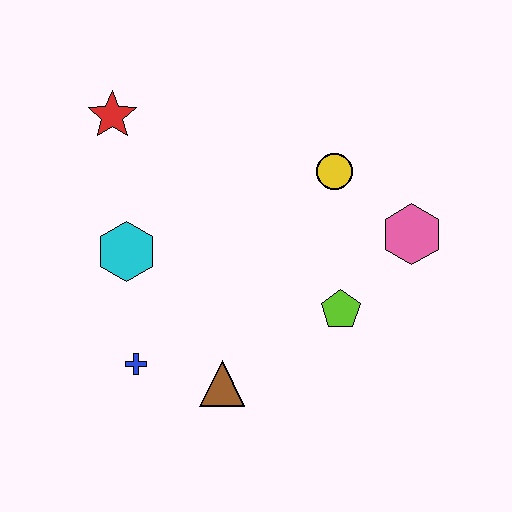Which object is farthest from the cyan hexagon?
The pink hexagon is farthest from the cyan hexagon.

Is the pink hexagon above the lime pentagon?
Yes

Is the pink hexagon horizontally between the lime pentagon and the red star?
No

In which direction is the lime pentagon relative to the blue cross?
The lime pentagon is to the right of the blue cross.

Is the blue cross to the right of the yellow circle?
No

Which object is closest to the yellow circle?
The pink hexagon is closest to the yellow circle.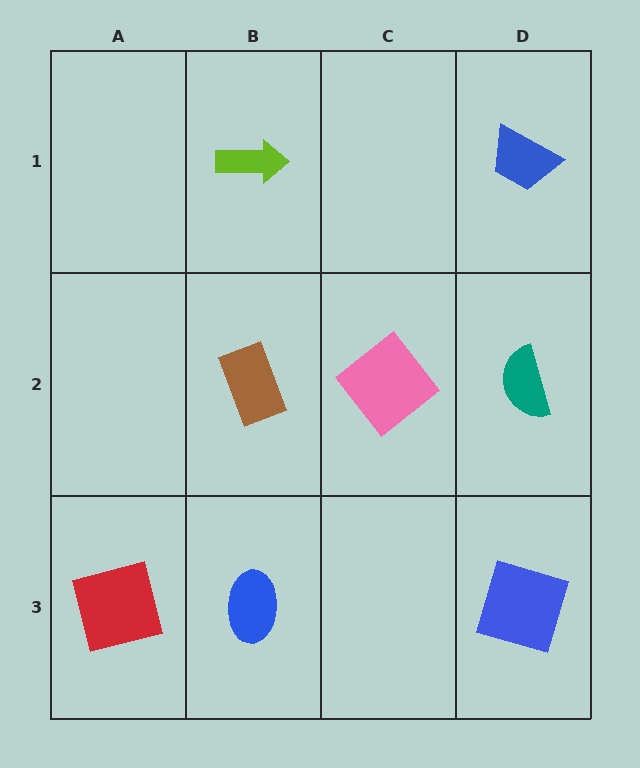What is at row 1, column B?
A lime arrow.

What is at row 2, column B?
A brown rectangle.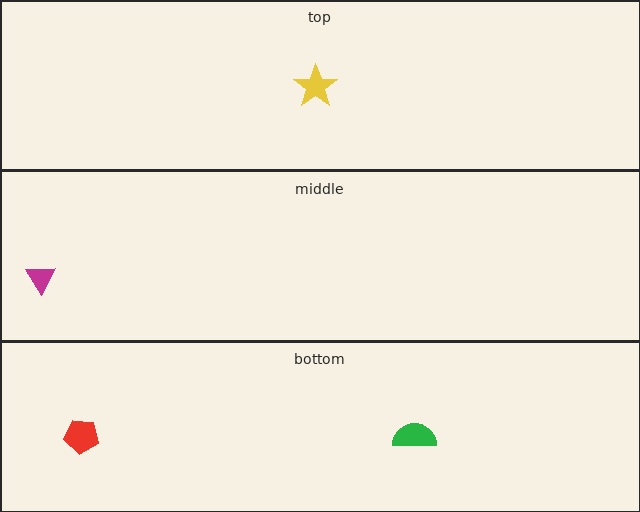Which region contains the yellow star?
The top region.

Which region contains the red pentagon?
The bottom region.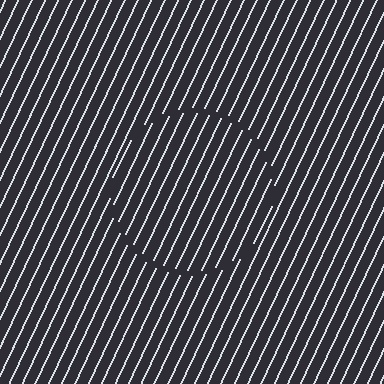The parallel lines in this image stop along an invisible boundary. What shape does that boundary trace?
An illusory circle. The interior of the shape contains the same grating, shifted by half a period — the contour is defined by the phase discontinuity where line-ends from the inner and outer gratings abut.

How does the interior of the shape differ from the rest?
The interior of the shape contains the same grating, shifted by half a period — the contour is defined by the phase discontinuity where line-ends from the inner and outer gratings abut.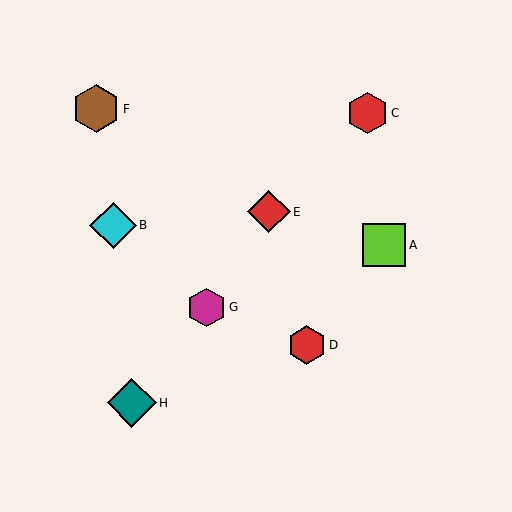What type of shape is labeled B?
Shape B is a cyan diamond.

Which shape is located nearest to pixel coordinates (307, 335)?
The red hexagon (labeled D) at (307, 345) is nearest to that location.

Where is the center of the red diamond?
The center of the red diamond is at (269, 212).